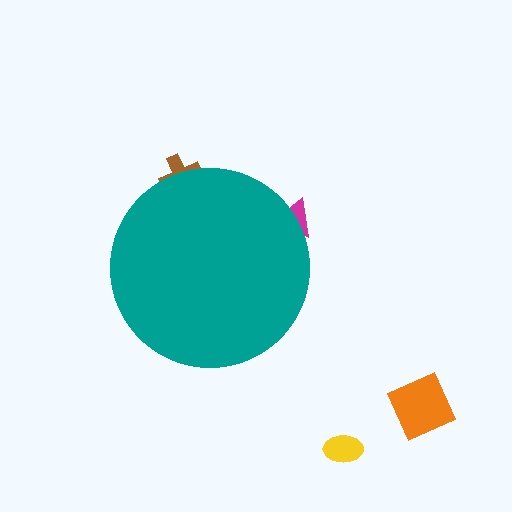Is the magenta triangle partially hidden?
Yes, the magenta triangle is partially hidden behind the teal circle.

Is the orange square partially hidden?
No, the orange square is fully visible.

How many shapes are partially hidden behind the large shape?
2 shapes are partially hidden.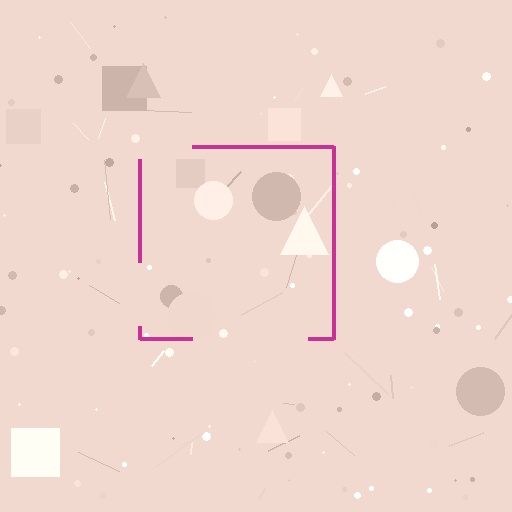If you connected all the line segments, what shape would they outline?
They would outline a square.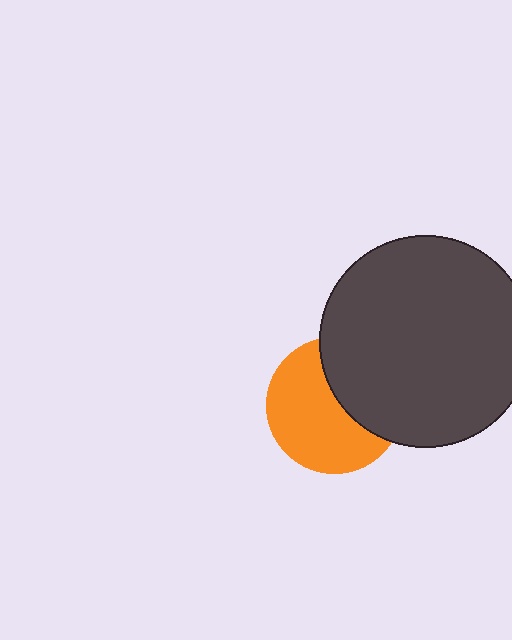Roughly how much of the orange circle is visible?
About half of it is visible (roughly 61%).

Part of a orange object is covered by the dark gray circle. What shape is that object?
It is a circle.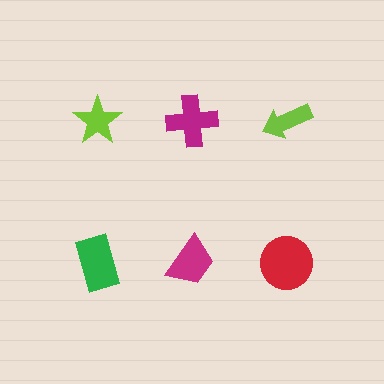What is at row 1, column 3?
A lime arrow.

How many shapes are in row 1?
3 shapes.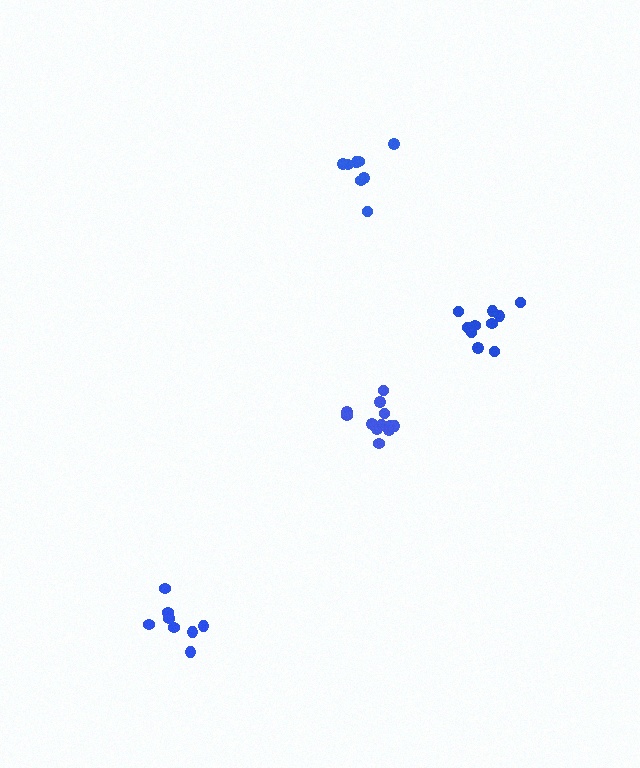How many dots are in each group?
Group 1: 12 dots, Group 2: 8 dots, Group 3: 8 dots, Group 4: 10 dots (38 total).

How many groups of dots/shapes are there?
There are 4 groups.